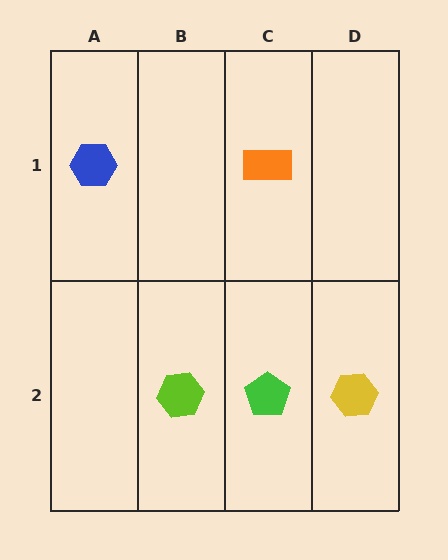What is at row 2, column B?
A lime hexagon.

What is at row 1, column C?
An orange rectangle.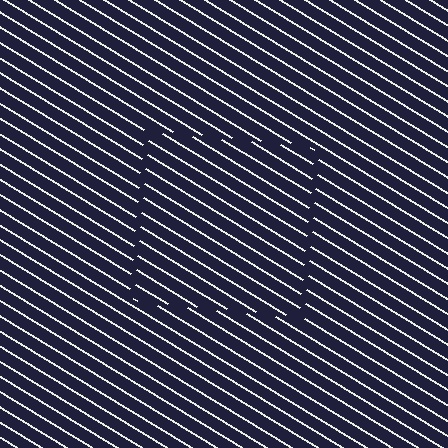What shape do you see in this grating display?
An illusory square. The interior of the shape contains the same grating, shifted by half a period — the contour is defined by the phase discontinuity where line-ends from the inner and outer gratings abut.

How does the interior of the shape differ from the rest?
The interior of the shape contains the same grating, shifted by half a period — the contour is defined by the phase discontinuity where line-ends from the inner and outer gratings abut.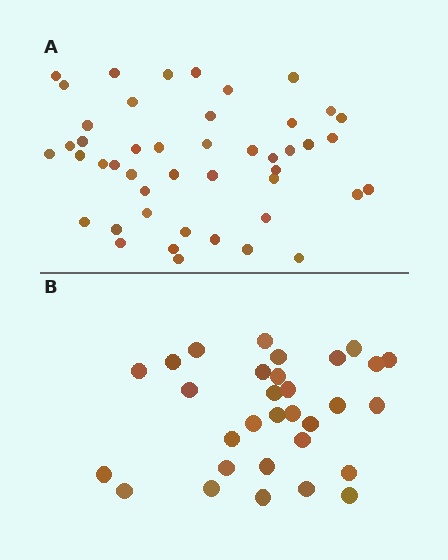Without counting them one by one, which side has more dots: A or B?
Region A (the top region) has more dots.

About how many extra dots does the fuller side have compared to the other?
Region A has approximately 15 more dots than region B.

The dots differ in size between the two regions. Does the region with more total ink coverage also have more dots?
No. Region B has more total ink coverage because its dots are larger, but region A actually contains more individual dots. Total area can be misleading — the number of items is what matters here.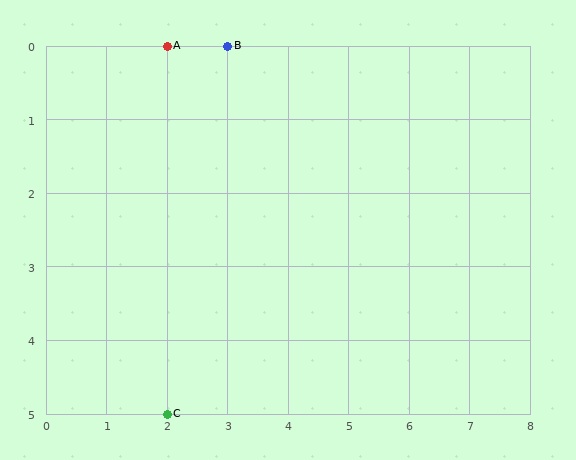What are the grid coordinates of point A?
Point A is at grid coordinates (2, 0).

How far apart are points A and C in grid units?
Points A and C are 5 rows apart.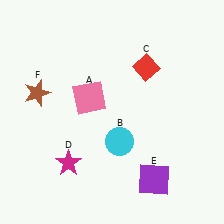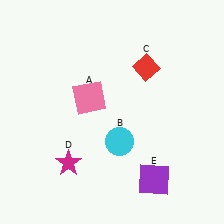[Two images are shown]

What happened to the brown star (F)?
The brown star (F) was removed in Image 2. It was in the top-left area of Image 1.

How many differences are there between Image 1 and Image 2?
There is 1 difference between the two images.